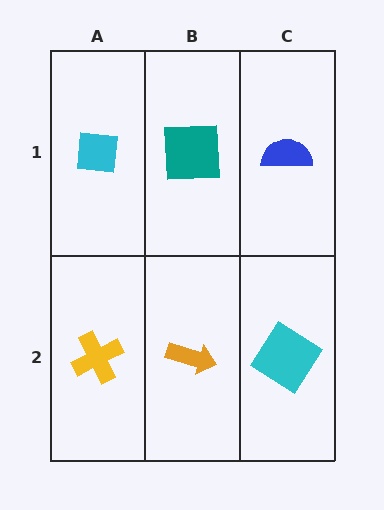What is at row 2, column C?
A cyan diamond.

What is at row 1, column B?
A teal square.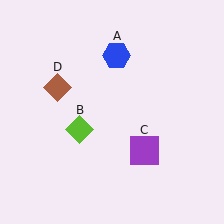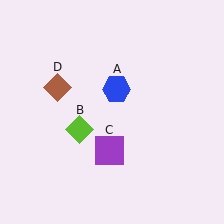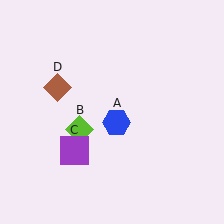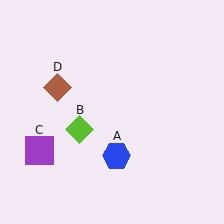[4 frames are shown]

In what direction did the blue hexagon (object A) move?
The blue hexagon (object A) moved down.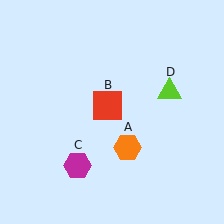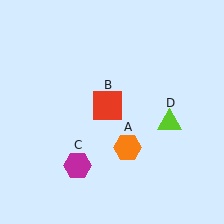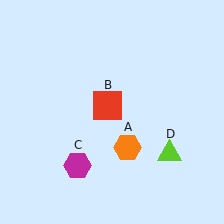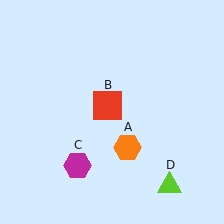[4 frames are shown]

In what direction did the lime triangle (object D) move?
The lime triangle (object D) moved down.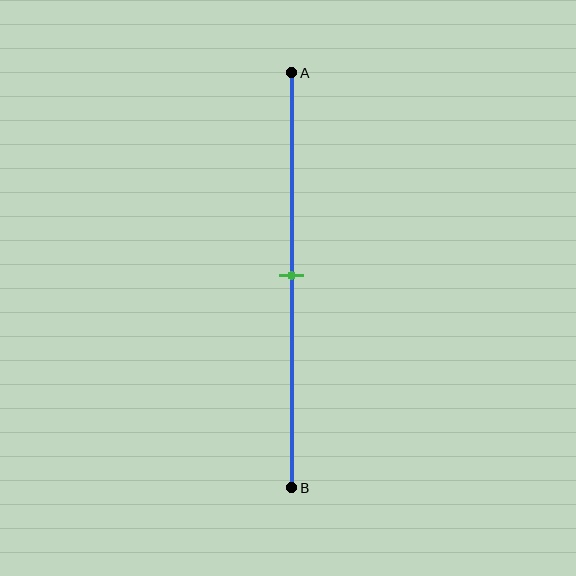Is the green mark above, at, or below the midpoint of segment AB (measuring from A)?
The green mark is approximately at the midpoint of segment AB.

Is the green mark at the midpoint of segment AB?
Yes, the mark is approximately at the midpoint.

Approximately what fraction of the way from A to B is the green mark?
The green mark is approximately 50% of the way from A to B.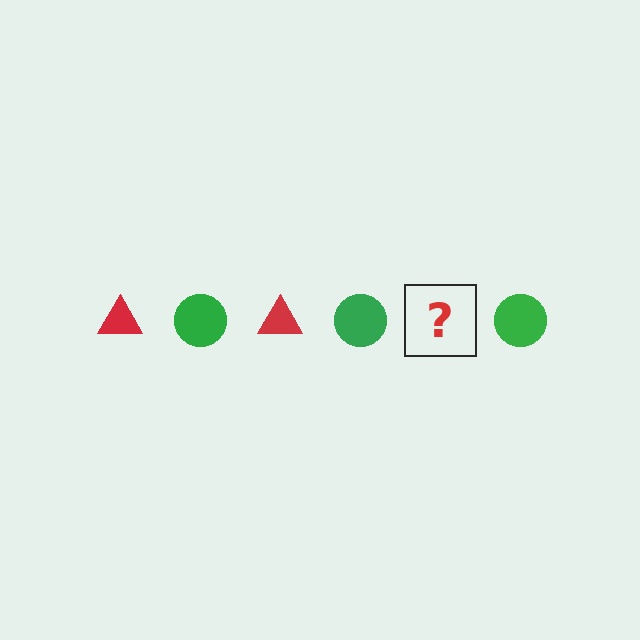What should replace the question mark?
The question mark should be replaced with a red triangle.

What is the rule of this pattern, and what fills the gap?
The rule is that the pattern alternates between red triangle and green circle. The gap should be filled with a red triangle.